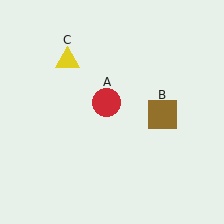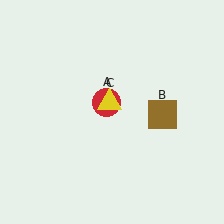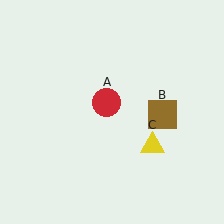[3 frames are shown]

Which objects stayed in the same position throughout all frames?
Red circle (object A) and brown square (object B) remained stationary.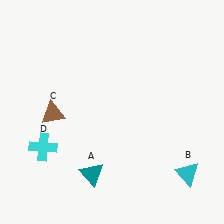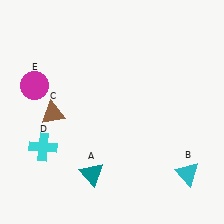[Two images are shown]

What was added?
A magenta circle (E) was added in Image 2.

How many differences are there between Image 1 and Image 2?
There is 1 difference between the two images.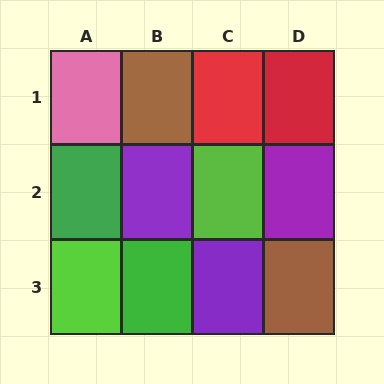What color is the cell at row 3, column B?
Green.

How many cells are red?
2 cells are red.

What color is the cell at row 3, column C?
Purple.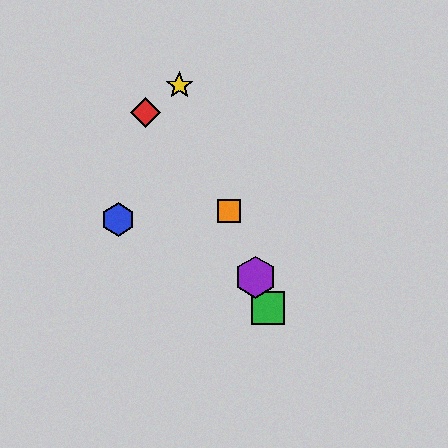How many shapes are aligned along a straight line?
4 shapes (the green square, the yellow star, the purple hexagon, the orange square) are aligned along a straight line.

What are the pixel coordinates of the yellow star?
The yellow star is at (179, 86).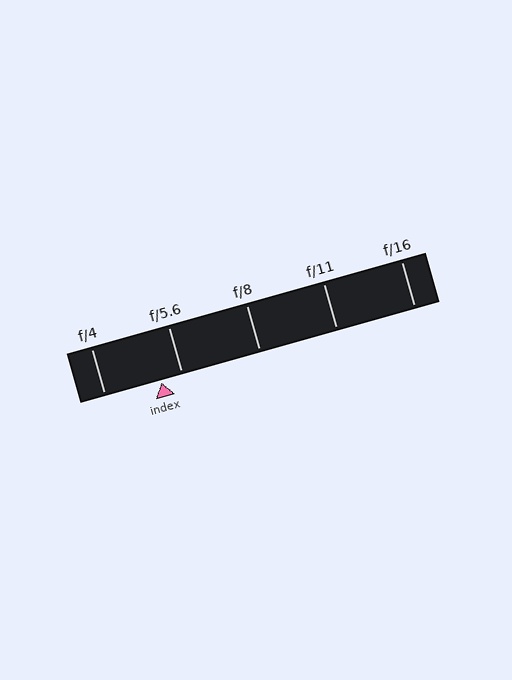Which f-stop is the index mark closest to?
The index mark is closest to f/5.6.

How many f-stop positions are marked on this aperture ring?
There are 5 f-stop positions marked.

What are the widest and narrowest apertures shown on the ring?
The widest aperture shown is f/4 and the narrowest is f/16.